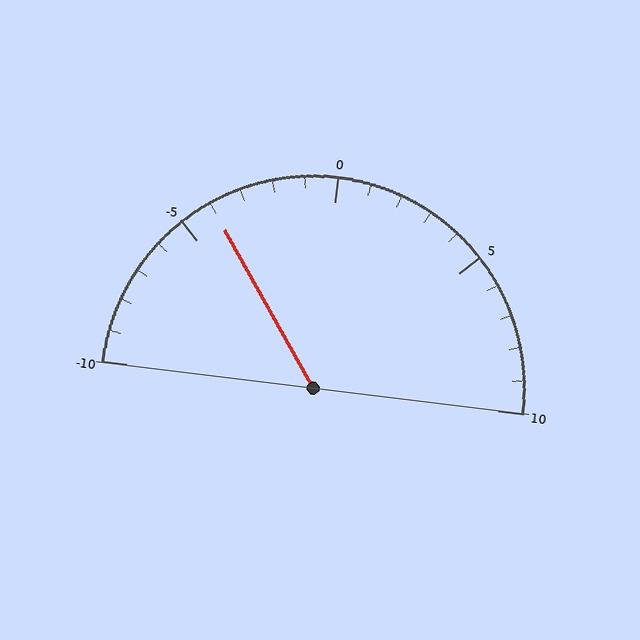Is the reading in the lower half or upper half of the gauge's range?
The reading is in the lower half of the range (-10 to 10).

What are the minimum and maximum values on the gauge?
The gauge ranges from -10 to 10.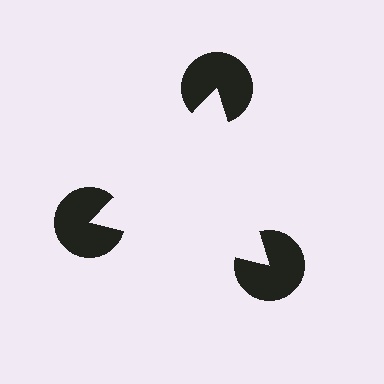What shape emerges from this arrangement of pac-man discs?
An illusory triangle — its edges are inferred from the aligned wedge cuts in the pac-man discs, not physically drawn.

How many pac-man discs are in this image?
There are 3 — one at each vertex of the illusory triangle.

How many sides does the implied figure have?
3 sides.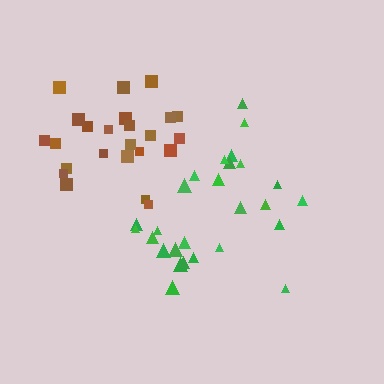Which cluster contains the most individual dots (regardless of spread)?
Green (27).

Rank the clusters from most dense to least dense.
brown, green.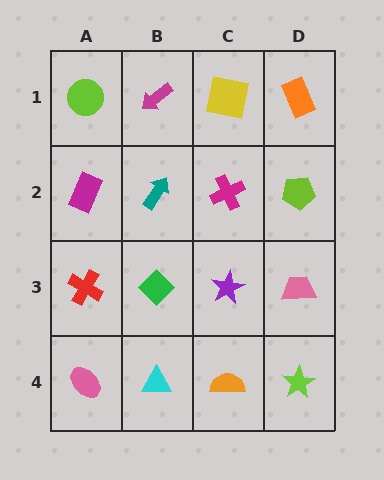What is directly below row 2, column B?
A green diamond.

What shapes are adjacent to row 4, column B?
A green diamond (row 3, column B), a pink ellipse (row 4, column A), an orange semicircle (row 4, column C).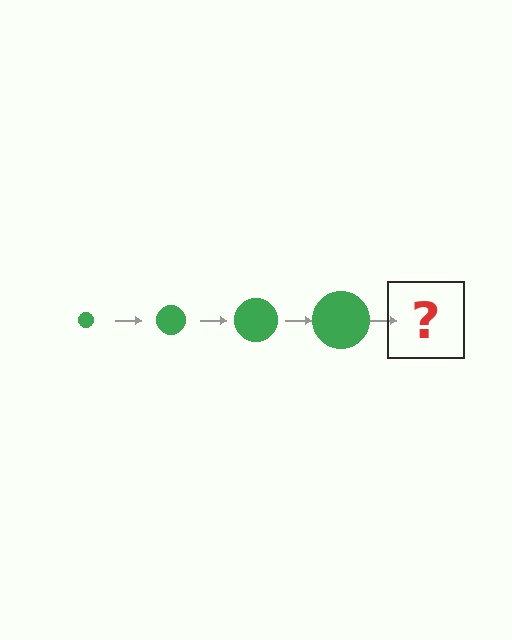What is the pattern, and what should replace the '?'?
The pattern is that the circle gets progressively larger each step. The '?' should be a green circle, larger than the previous one.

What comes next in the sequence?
The next element should be a green circle, larger than the previous one.